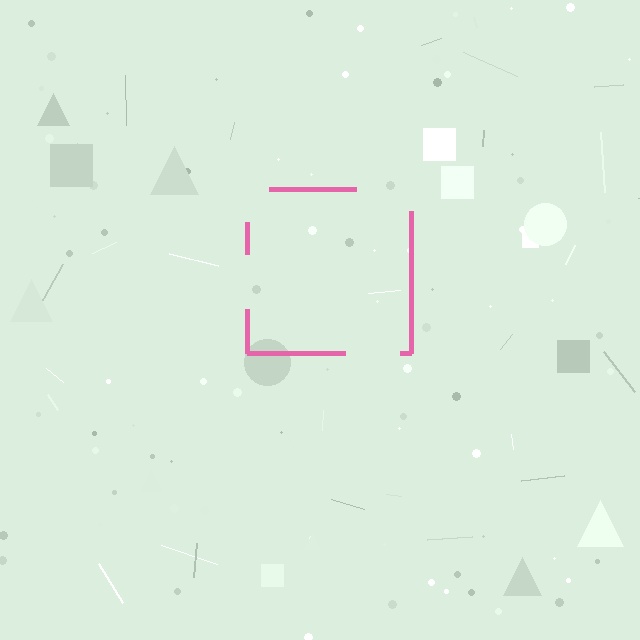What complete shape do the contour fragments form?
The contour fragments form a square.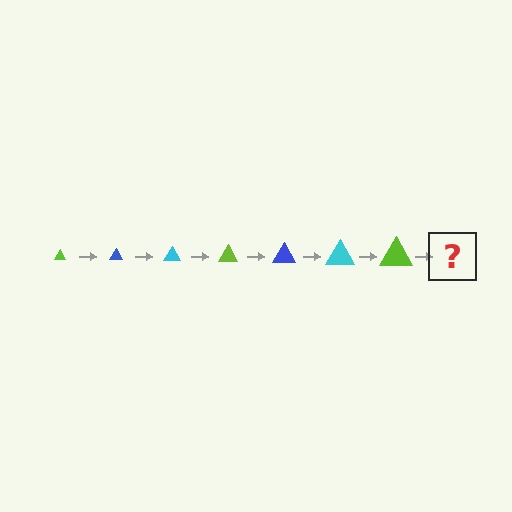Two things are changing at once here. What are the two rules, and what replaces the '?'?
The two rules are that the triangle grows larger each step and the color cycles through lime, blue, and cyan. The '?' should be a blue triangle, larger than the previous one.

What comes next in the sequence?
The next element should be a blue triangle, larger than the previous one.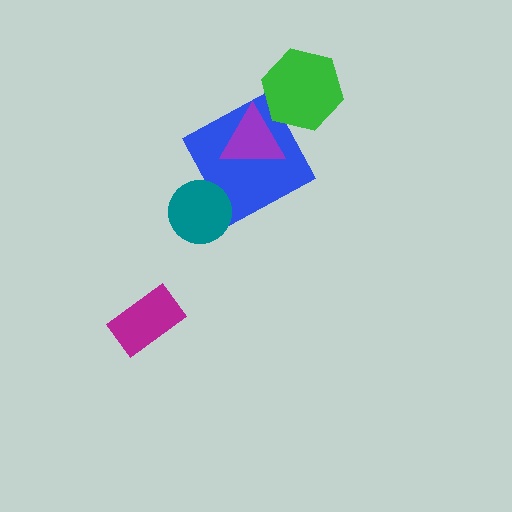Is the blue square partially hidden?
Yes, it is partially covered by another shape.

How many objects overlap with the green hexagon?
1 object overlaps with the green hexagon.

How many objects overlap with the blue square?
2 objects overlap with the blue square.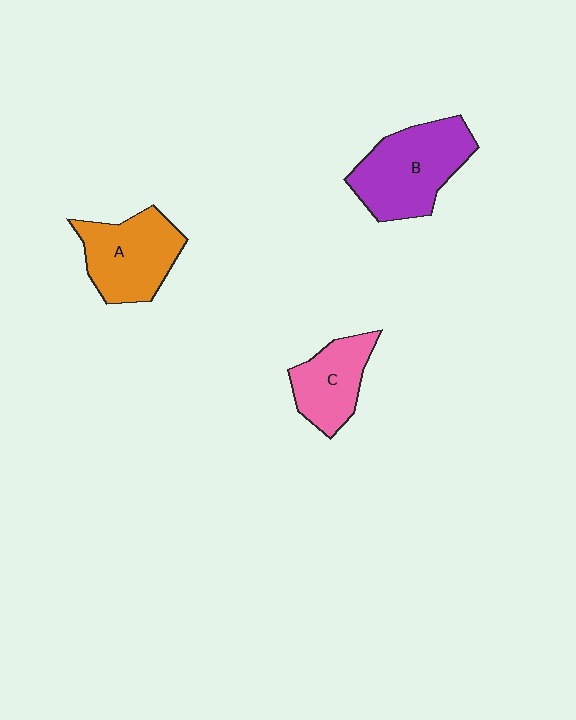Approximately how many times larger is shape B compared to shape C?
Approximately 1.5 times.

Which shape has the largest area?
Shape B (purple).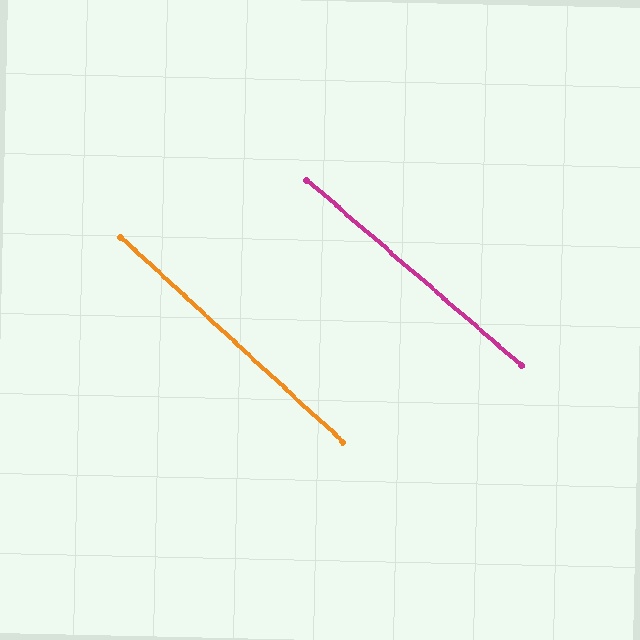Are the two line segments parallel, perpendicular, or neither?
Parallel — their directions differ by only 1.9°.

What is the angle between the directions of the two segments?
Approximately 2 degrees.